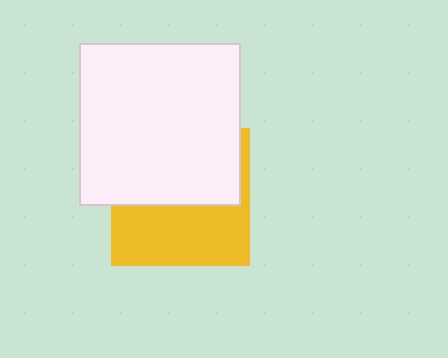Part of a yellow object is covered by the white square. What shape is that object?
It is a square.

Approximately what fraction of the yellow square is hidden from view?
Roughly 53% of the yellow square is hidden behind the white square.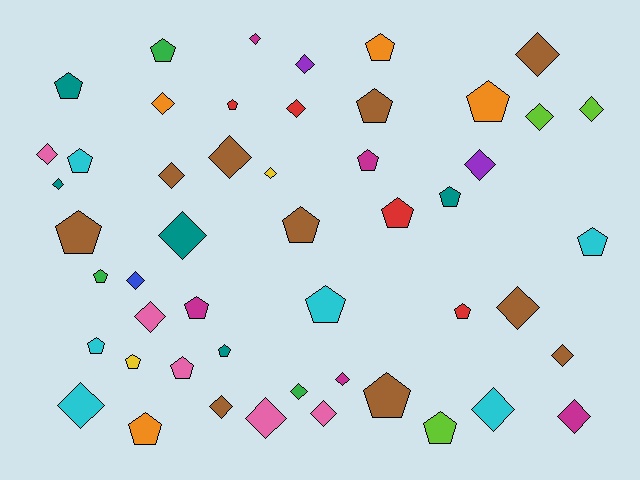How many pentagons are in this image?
There are 24 pentagons.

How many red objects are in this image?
There are 4 red objects.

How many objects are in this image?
There are 50 objects.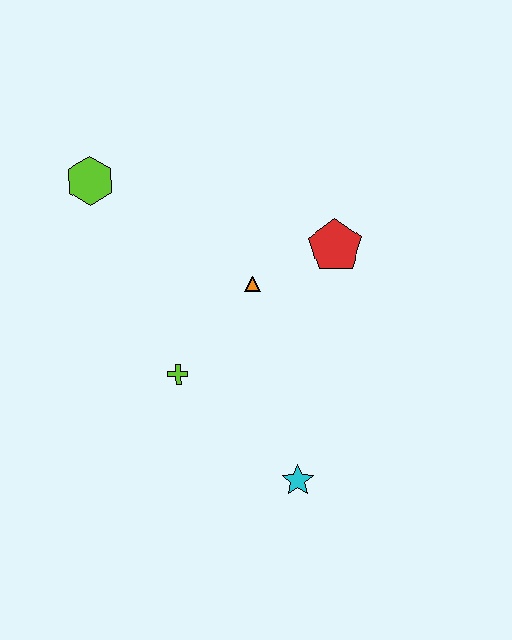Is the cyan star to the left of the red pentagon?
Yes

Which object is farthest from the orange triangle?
The cyan star is farthest from the orange triangle.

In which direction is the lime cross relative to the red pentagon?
The lime cross is to the left of the red pentagon.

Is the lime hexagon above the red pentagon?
Yes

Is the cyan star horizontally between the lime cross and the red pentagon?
Yes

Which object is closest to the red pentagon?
The orange triangle is closest to the red pentagon.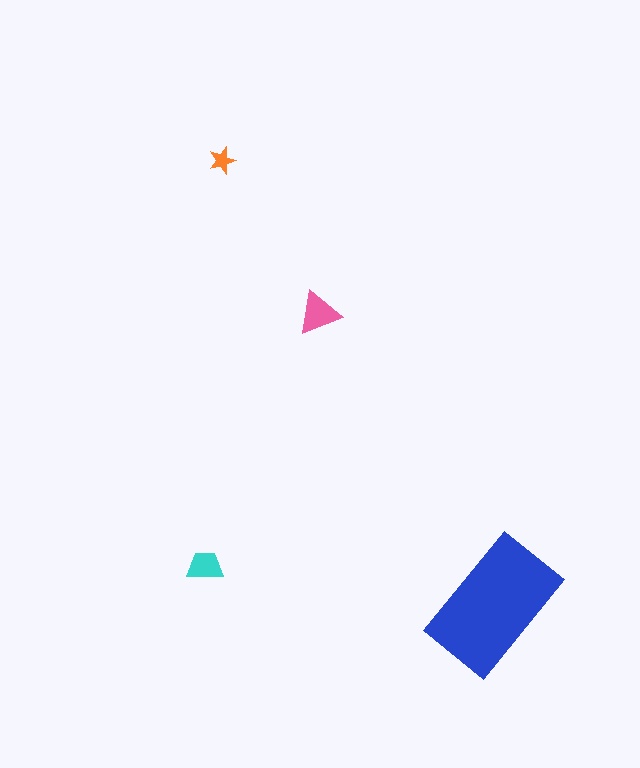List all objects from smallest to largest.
The orange star, the cyan trapezoid, the pink triangle, the blue rectangle.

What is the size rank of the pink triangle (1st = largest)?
2nd.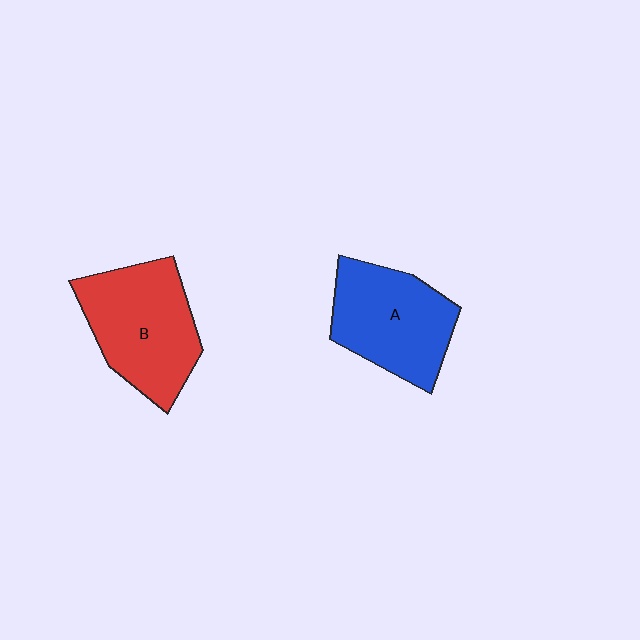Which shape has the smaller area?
Shape A (blue).